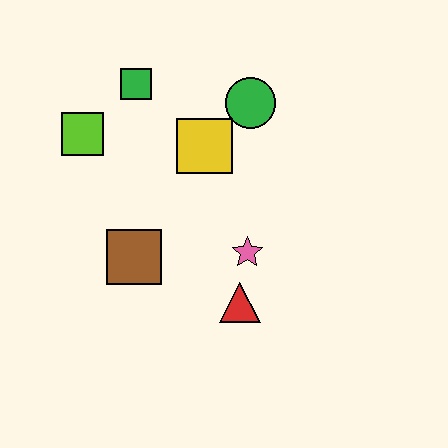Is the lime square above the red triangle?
Yes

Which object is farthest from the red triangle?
The green square is farthest from the red triangle.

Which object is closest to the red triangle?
The pink star is closest to the red triangle.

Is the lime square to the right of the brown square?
No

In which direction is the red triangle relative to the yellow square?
The red triangle is below the yellow square.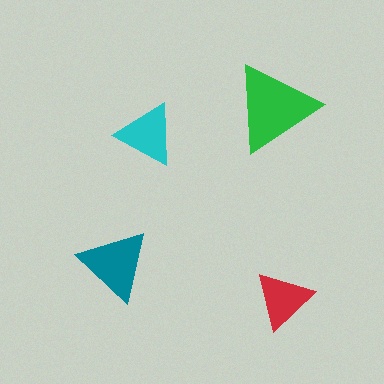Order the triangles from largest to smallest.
the green one, the teal one, the cyan one, the red one.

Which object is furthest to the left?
The teal triangle is leftmost.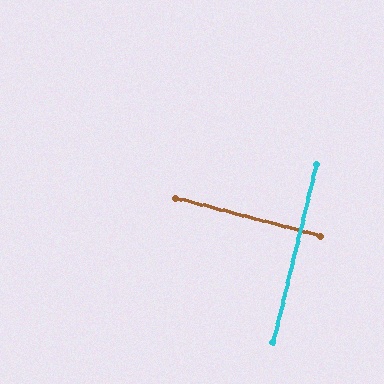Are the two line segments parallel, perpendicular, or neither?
Perpendicular — they meet at approximately 89°.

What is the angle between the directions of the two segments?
Approximately 89 degrees.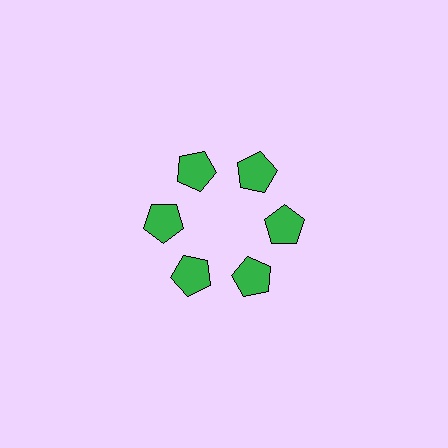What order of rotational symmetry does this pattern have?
This pattern has 6-fold rotational symmetry.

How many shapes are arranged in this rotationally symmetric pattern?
There are 6 shapes, arranged in 6 groups of 1.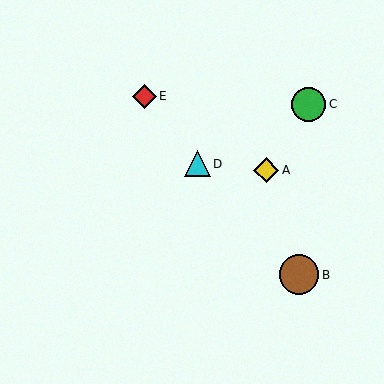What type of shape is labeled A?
Shape A is a yellow diamond.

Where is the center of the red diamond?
The center of the red diamond is at (144, 96).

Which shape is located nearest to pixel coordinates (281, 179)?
The yellow diamond (labeled A) at (266, 170) is nearest to that location.